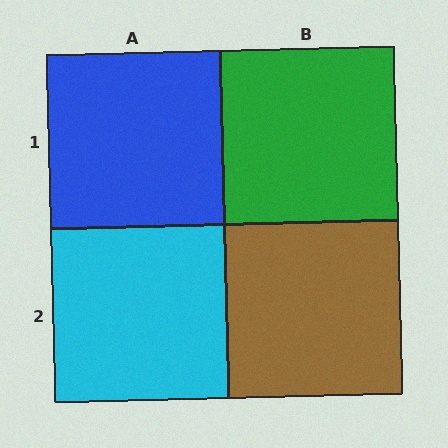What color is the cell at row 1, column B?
Green.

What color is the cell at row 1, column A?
Blue.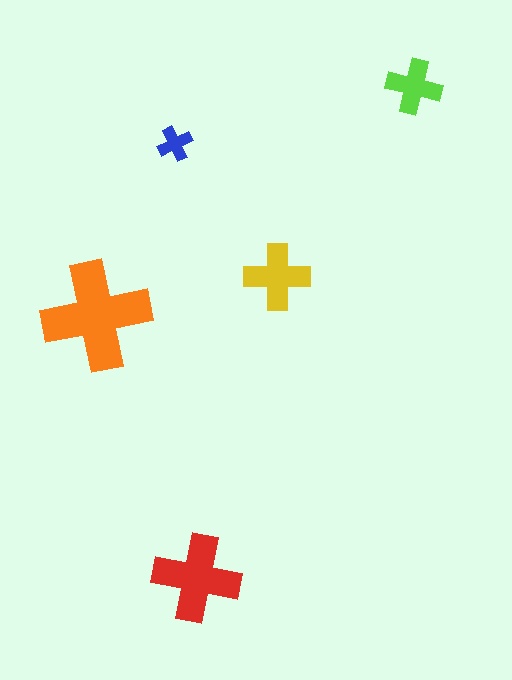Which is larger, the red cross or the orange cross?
The orange one.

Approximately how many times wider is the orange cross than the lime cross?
About 2 times wider.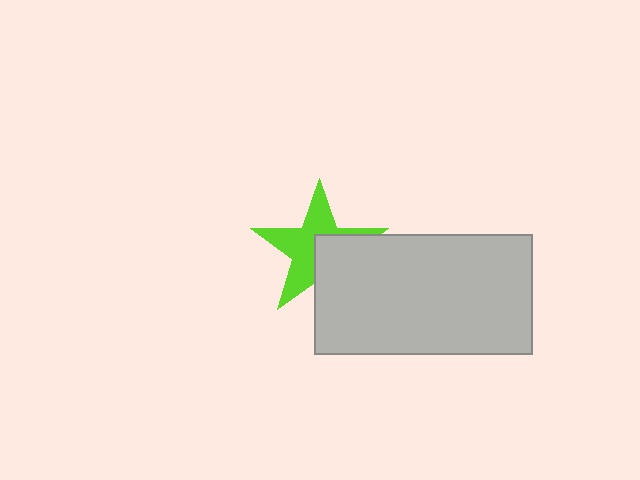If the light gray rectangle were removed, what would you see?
You would see the complete lime star.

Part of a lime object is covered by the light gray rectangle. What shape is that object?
It is a star.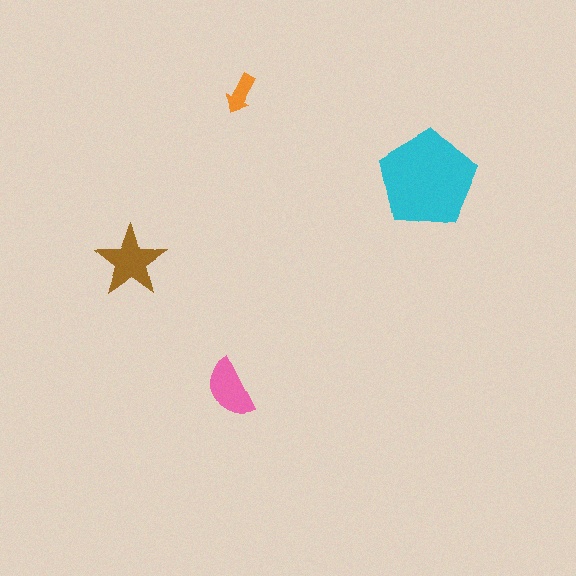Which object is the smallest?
The orange arrow.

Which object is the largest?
The cyan pentagon.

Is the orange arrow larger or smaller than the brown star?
Smaller.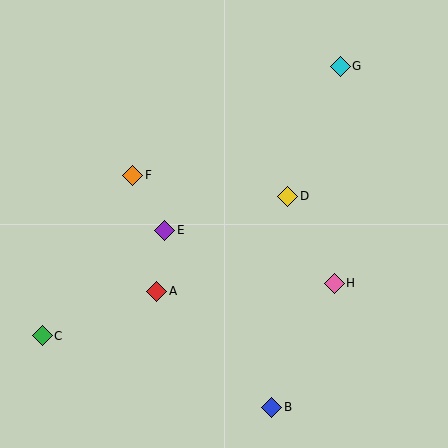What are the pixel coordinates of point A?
Point A is at (157, 291).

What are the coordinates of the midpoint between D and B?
The midpoint between D and B is at (280, 302).